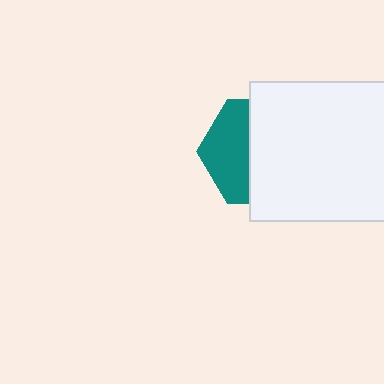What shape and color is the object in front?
The object in front is a white square.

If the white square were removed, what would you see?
You would see the complete teal hexagon.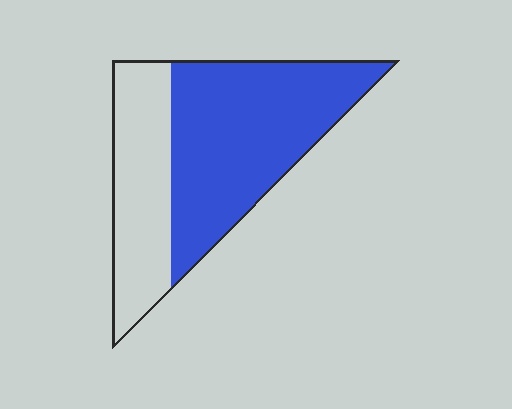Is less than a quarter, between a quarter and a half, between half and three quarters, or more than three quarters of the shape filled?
Between half and three quarters.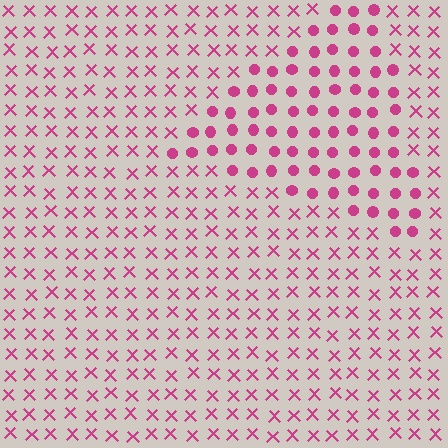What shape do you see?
I see a triangle.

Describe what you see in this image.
The image is filled with small magenta elements arranged in a uniform grid. A triangle-shaped region contains circles, while the surrounding area contains X marks. The boundary is defined purely by the change in element shape.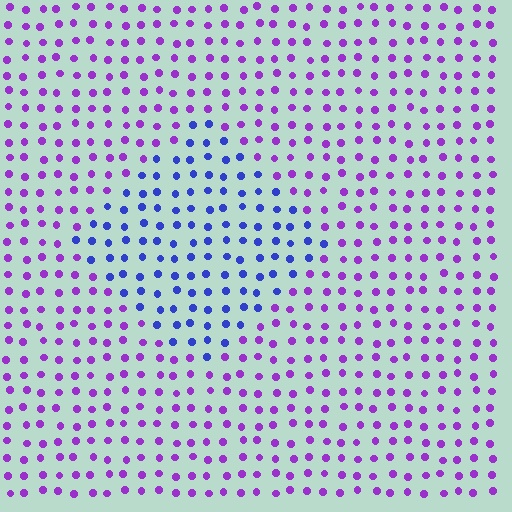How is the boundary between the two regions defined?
The boundary is defined purely by a slight shift in hue (about 48 degrees). Spacing, size, and orientation are identical on both sides.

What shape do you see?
I see a diamond.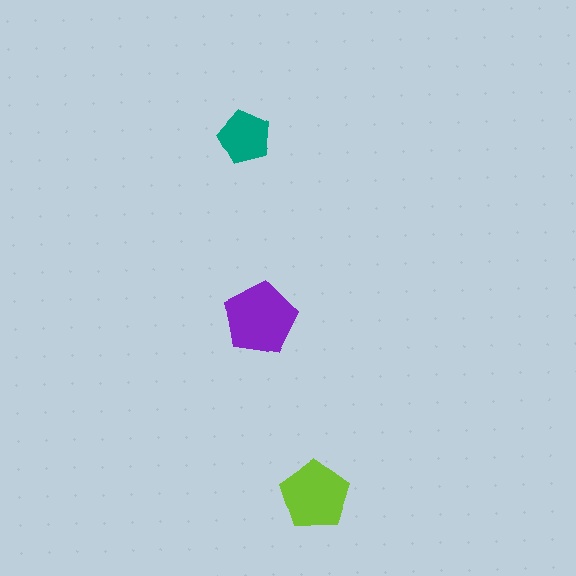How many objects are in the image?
There are 3 objects in the image.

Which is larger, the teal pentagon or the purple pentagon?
The purple one.